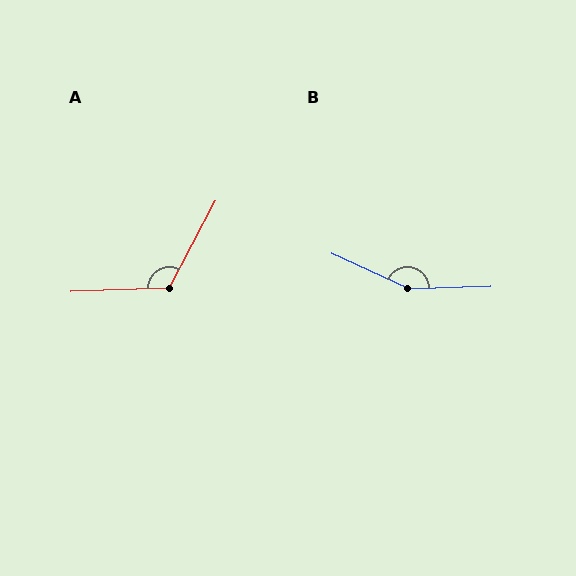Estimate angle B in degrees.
Approximately 154 degrees.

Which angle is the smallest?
A, at approximately 120 degrees.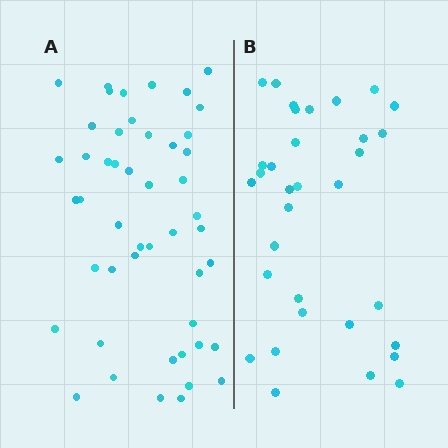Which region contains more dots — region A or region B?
Region A (the left region) has more dots.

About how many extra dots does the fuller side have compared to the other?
Region A has approximately 15 more dots than region B.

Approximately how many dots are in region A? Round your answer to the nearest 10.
About 50 dots. (The exact count is 48, which rounds to 50.)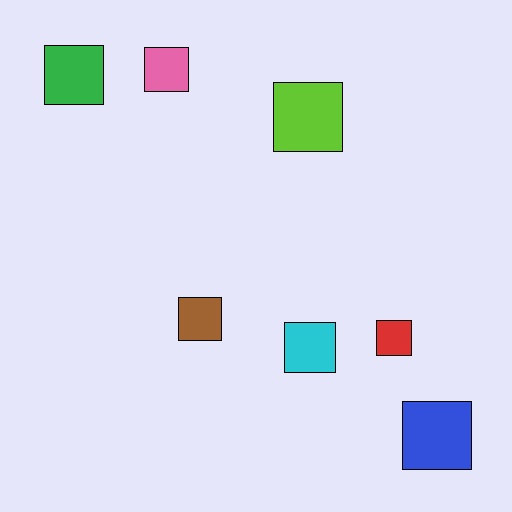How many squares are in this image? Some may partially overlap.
There are 7 squares.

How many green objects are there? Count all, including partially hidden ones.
There is 1 green object.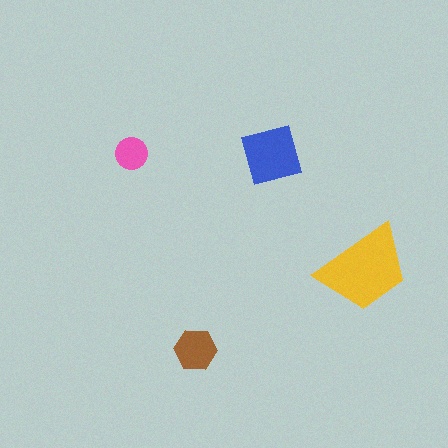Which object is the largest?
The yellow trapezoid.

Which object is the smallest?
The pink circle.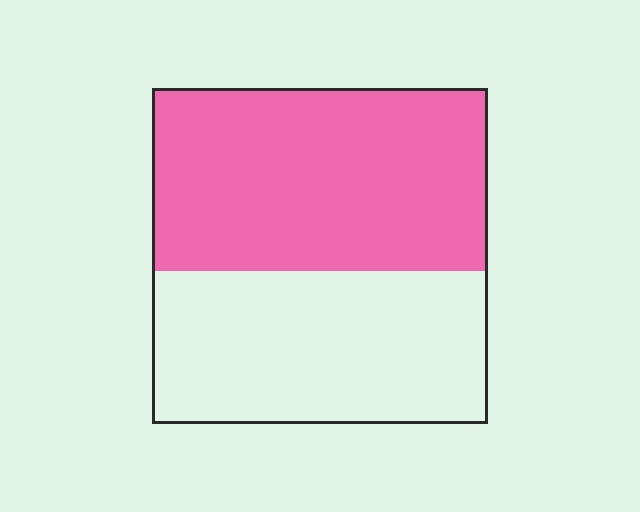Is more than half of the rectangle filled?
Yes.